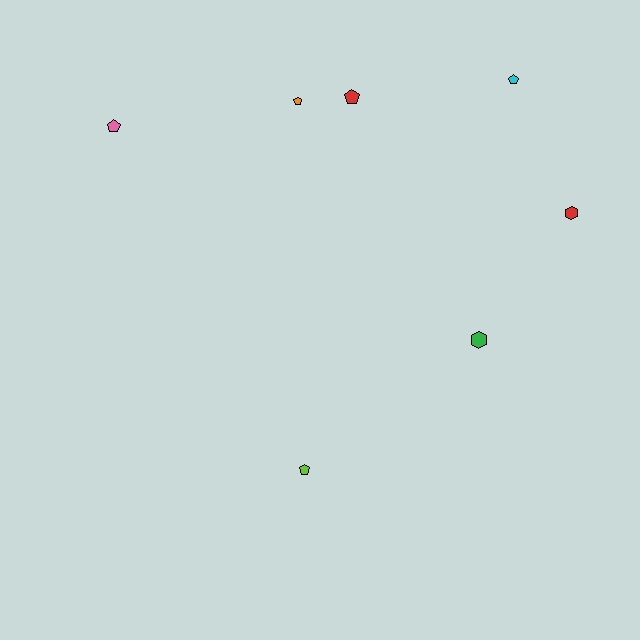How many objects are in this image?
There are 7 objects.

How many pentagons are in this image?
There are 5 pentagons.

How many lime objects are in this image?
There is 1 lime object.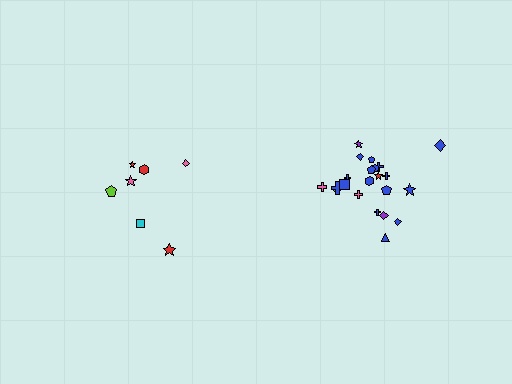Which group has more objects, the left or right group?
The right group.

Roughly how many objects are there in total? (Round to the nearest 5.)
Roughly 30 objects in total.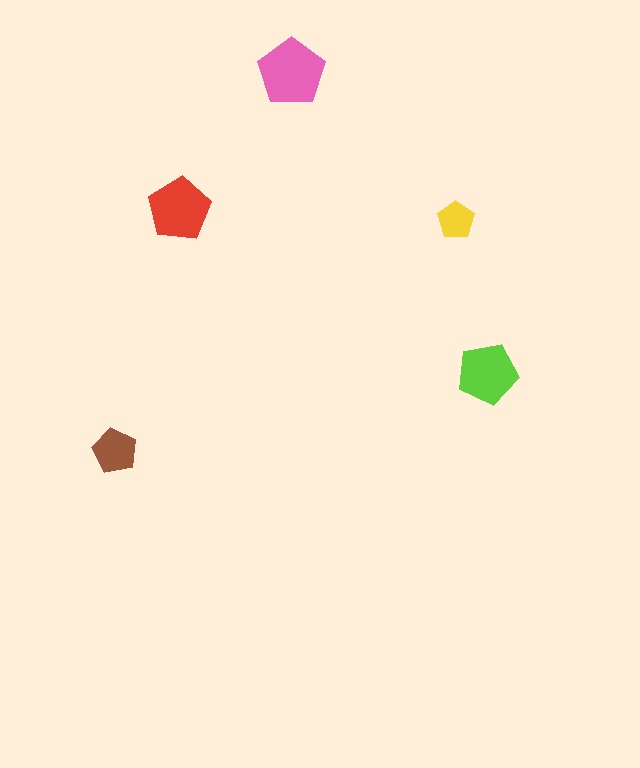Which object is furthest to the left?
The brown pentagon is leftmost.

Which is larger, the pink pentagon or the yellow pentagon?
The pink one.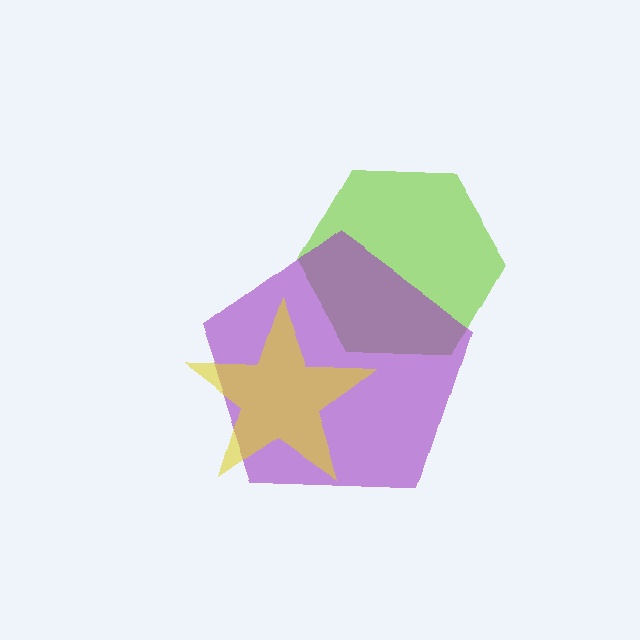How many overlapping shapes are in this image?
There are 3 overlapping shapes in the image.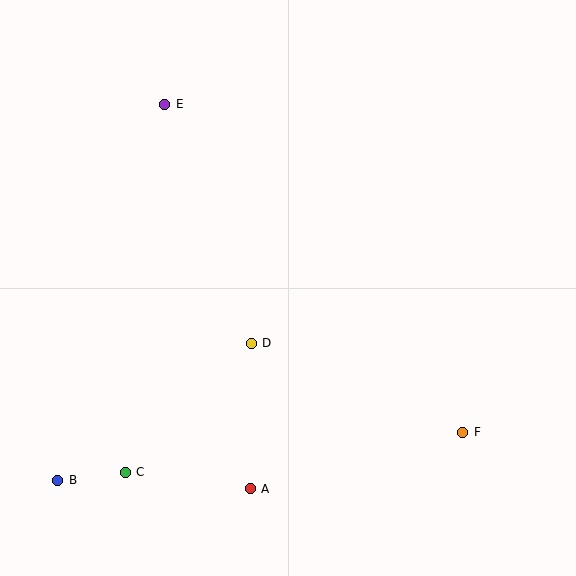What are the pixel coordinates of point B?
Point B is at (58, 480).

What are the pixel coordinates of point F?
Point F is at (463, 432).